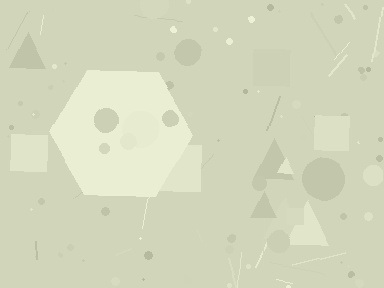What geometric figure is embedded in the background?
A hexagon is embedded in the background.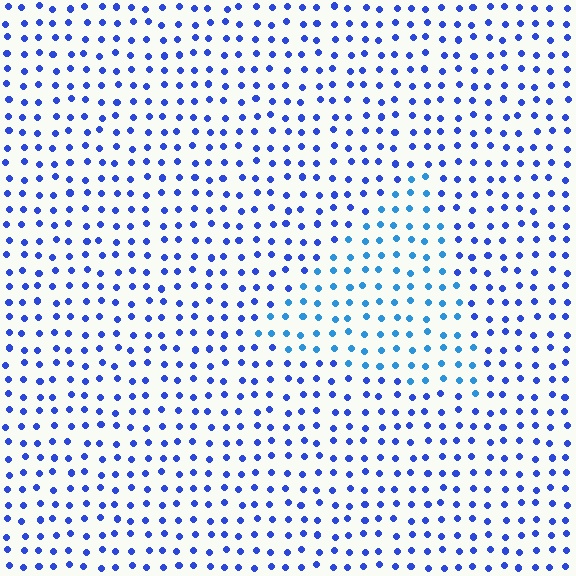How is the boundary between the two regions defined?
The boundary is defined purely by a slight shift in hue (about 27 degrees). Spacing, size, and orientation are identical on both sides.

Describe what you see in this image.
The image is filled with small blue elements in a uniform arrangement. A triangle-shaped region is visible where the elements are tinted to a slightly different hue, forming a subtle color boundary.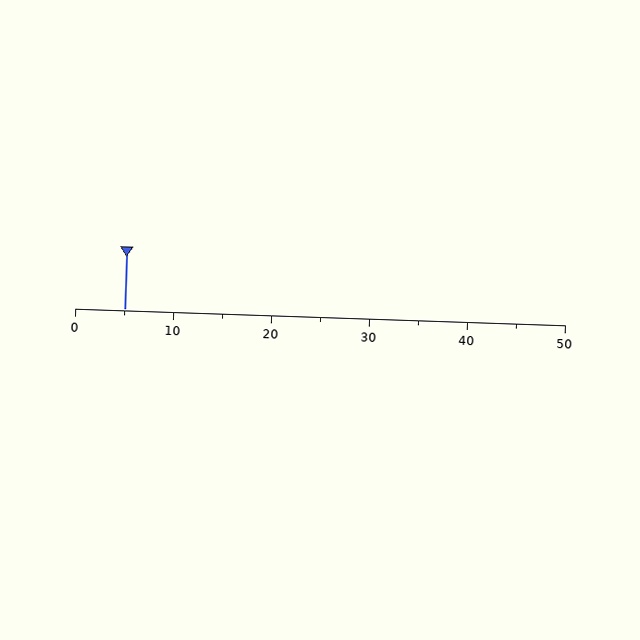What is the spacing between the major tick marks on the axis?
The major ticks are spaced 10 apart.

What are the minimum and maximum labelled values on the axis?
The axis runs from 0 to 50.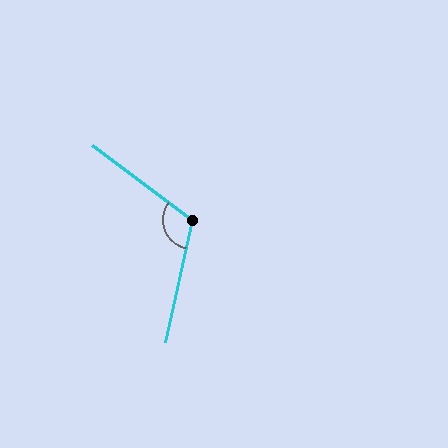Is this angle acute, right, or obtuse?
It is obtuse.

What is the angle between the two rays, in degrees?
Approximately 114 degrees.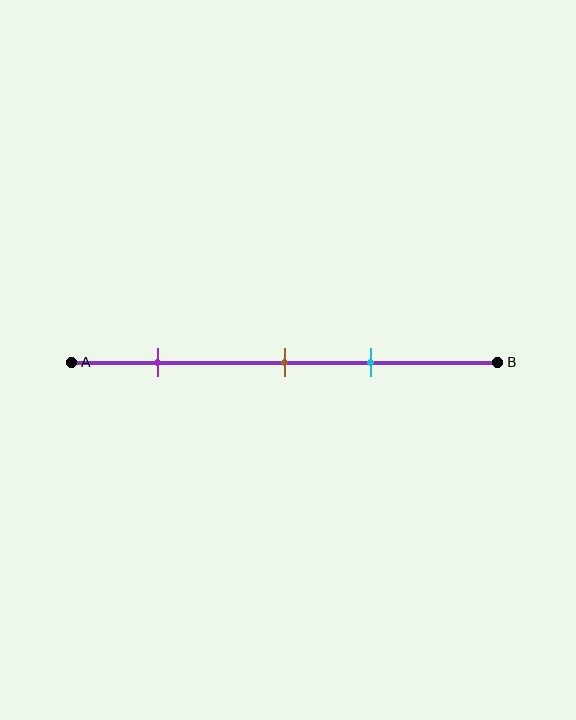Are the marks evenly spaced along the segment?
No, the marks are not evenly spaced.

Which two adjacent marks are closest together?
The brown and cyan marks are the closest adjacent pair.